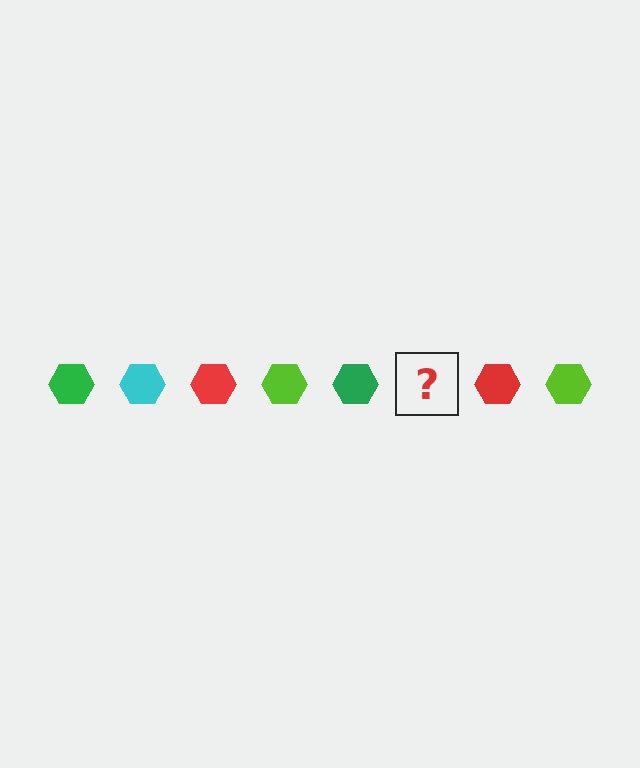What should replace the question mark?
The question mark should be replaced with a cyan hexagon.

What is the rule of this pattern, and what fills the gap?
The rule is that the pattern cycles through green, cyan, red, lime hexagons. The gap should be filled with a cyan hexagon.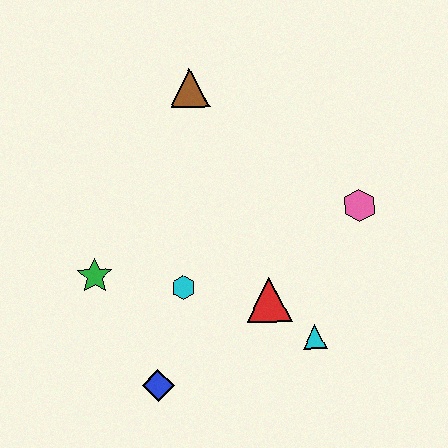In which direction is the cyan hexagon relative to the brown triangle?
The cyan hexagon is below the brown triangle.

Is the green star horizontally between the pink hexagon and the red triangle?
No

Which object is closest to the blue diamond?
The cyan hexagon is closest to the blue diamond.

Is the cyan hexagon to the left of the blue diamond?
No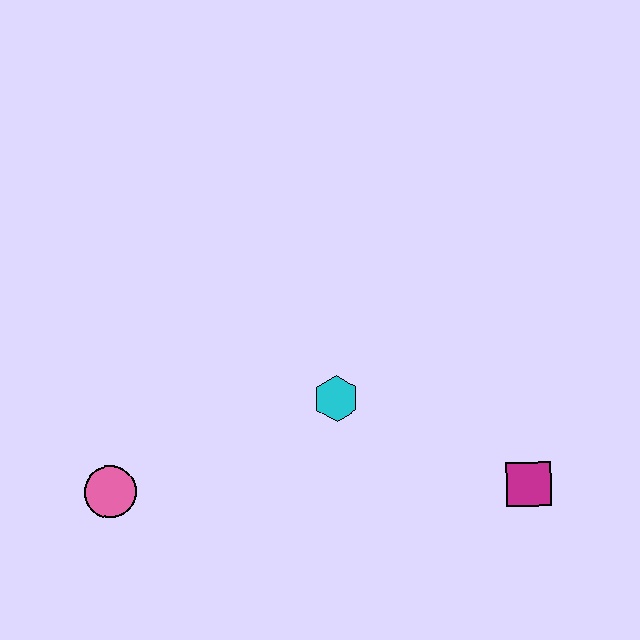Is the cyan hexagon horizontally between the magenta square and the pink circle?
Yes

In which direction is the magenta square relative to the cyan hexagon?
The magenta square is to the right of the cyan hexagon.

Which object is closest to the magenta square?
The cyan hexagon is closest to the magenta square.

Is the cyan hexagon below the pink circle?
No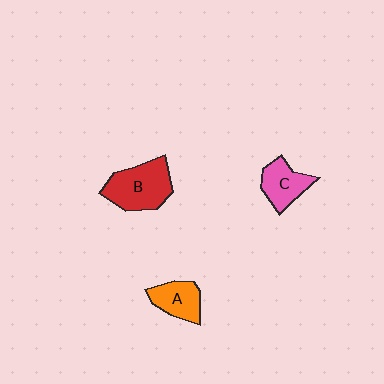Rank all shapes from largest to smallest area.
From largest to smallest: B (red), C (pink), A (orange).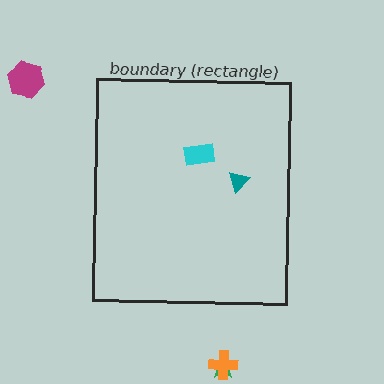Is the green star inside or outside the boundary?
Outside.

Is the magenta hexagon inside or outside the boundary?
Outside.